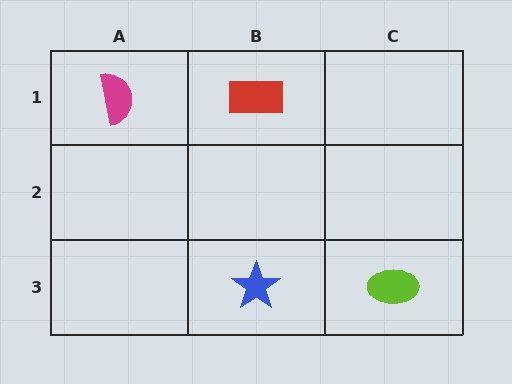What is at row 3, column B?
A blue star.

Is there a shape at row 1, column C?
No, that cell is empty.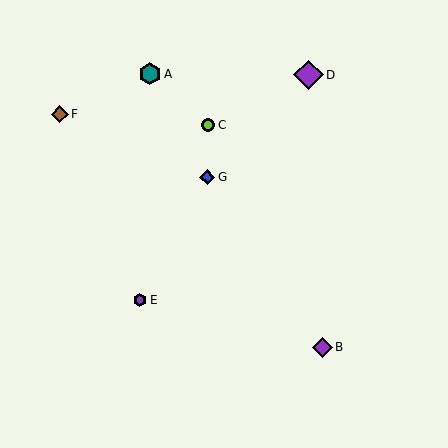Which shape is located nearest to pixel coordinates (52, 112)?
The brown diamond (labeled F) at (60, 114) is nearest to that location.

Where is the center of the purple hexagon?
The center of the purple hexagon is at (140, 300).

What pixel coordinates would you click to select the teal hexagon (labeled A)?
Click at (150, 74) to select the teal hexagon A.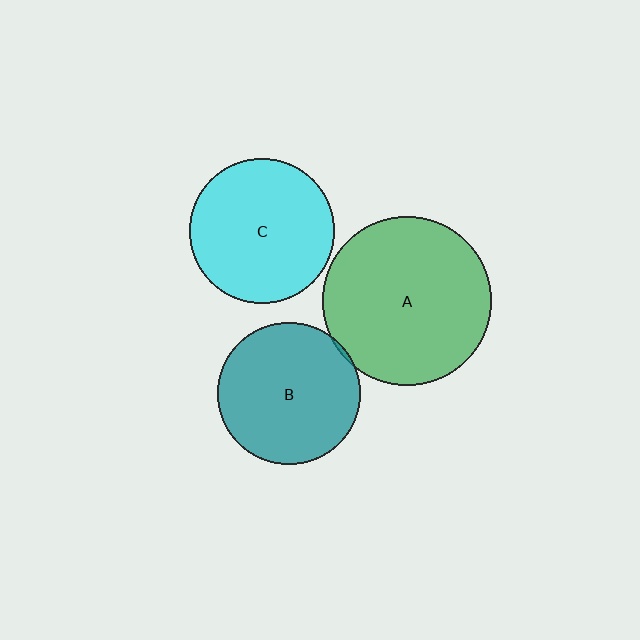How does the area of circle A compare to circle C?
Approximately 1.4 times.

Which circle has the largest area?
Circle A (green).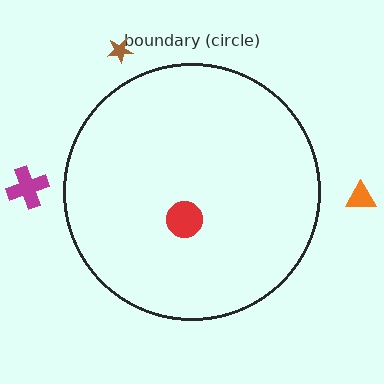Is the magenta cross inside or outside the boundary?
Outside.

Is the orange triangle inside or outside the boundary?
Outside.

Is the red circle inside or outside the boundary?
Inside.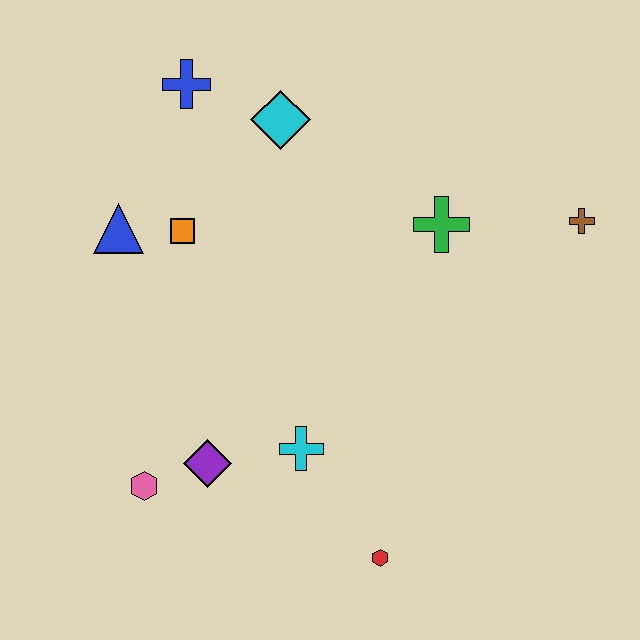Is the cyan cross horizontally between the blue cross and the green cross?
Yes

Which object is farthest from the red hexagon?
The blue cross is farthest from the red hexagon.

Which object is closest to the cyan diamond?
The blue cross is closest to the cyan diamond.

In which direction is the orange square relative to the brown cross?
The orange square is to the left of the brown cross.